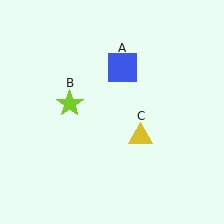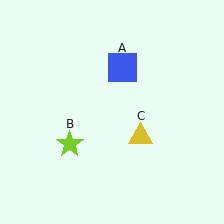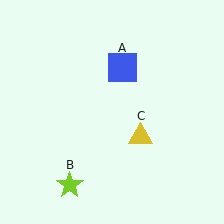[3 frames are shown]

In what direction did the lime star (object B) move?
The lime star (object B) moved down.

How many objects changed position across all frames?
1 object changed position: lime star (object B).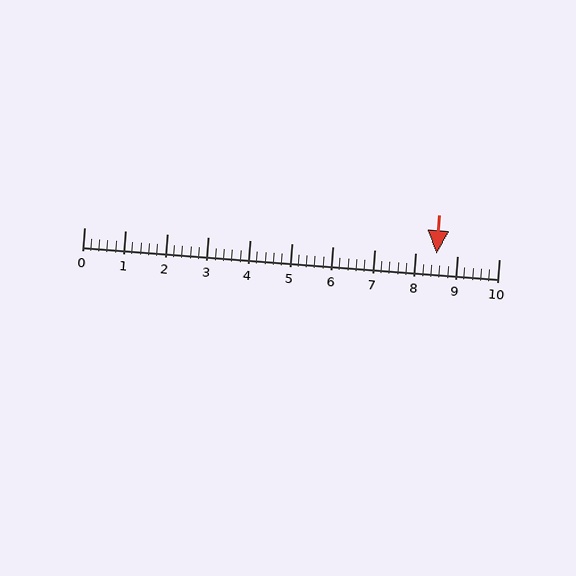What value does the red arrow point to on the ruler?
The red arrow points to approximately 8.5.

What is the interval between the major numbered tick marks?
The major tick marks are spaced 1 units apart.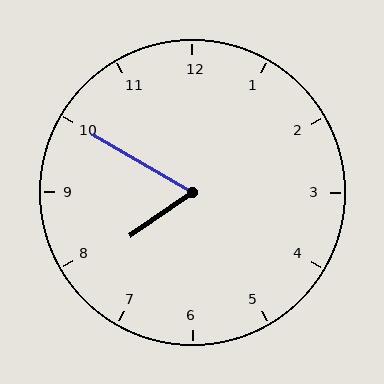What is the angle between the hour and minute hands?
Approximately 65 degrees.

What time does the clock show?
7:50.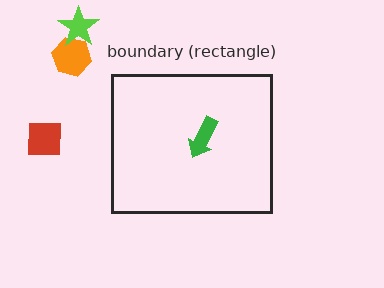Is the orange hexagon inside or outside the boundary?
Outside.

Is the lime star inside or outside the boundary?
Outside.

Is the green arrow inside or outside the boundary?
Inside.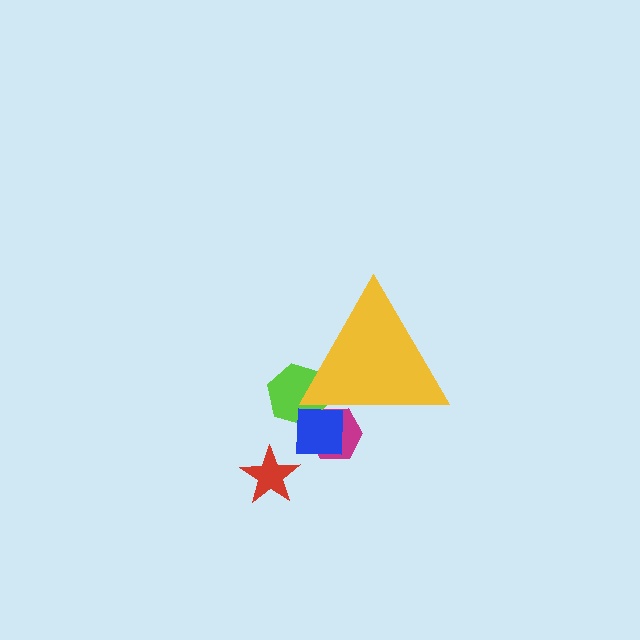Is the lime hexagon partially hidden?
Yes, the lime hexagon is partially hidden behind the yellow triangle.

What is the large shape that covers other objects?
A yellow triangle.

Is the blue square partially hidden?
Yes, the blue square is partially hidden behind the yellow triangle.